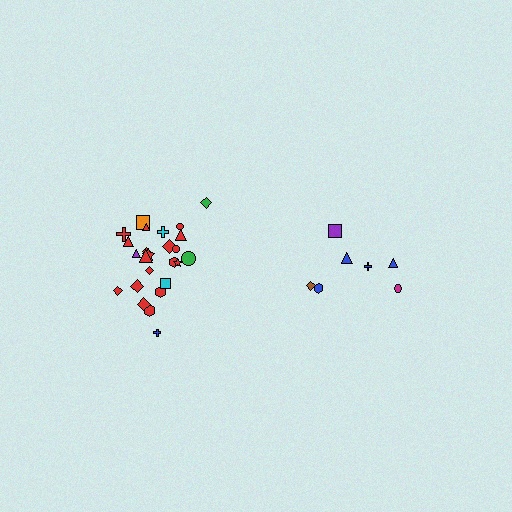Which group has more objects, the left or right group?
The left group.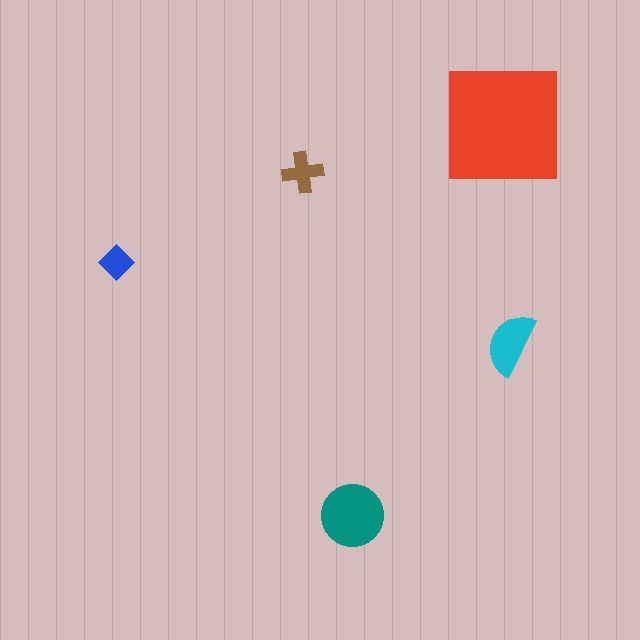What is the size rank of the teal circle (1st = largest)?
2nd.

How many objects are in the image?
There are 5 objects in the image.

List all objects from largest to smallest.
The red square, the teal circle, the cyan semicircle, the brown cross, the blue diamond.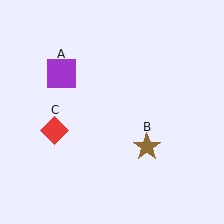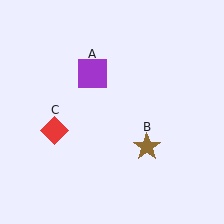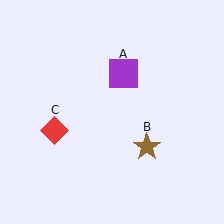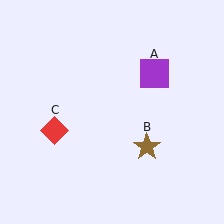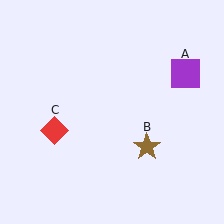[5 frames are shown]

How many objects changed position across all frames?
1 object changed position: purple square (object A).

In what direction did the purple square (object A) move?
The purple square (object A) moved right.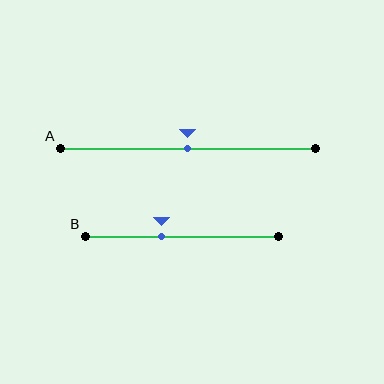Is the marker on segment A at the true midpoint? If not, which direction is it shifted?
Yes, the marker on segment A is at the true midpoint.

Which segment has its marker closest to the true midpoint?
Segment A has its marker closest to the true midpoint.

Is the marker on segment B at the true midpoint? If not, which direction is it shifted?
No, the marker on segment B is shifted to the left by about 10% of the segment length.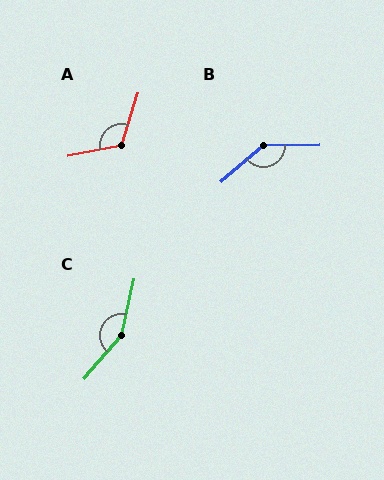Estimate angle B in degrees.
Approximately 140 degrees.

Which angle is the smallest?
A, at approximately 119 degrees.